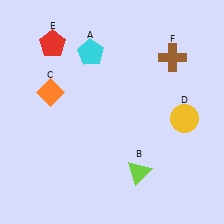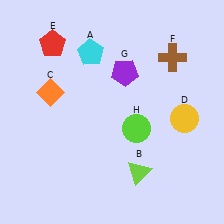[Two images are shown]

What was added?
A purple pentagon (G), a lime circle (H) were added in Image 2.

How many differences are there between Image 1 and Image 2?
There are 2 differences between the two images.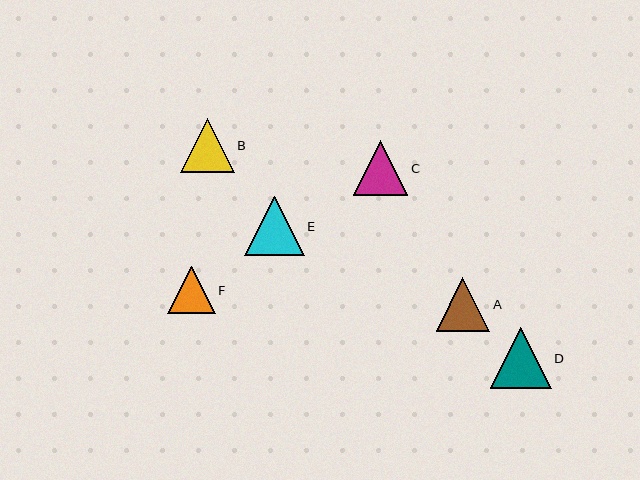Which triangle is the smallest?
Triangle F is the smallest with a size of approximately 47 pixels.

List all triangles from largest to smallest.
From largest to smallest: D, E, C, B, A, F.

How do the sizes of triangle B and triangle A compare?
Triangle B and triangle A are approximately the same size.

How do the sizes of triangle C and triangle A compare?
Triangle C and triangle A are approximately the same size.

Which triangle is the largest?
Triangle D is the largest with a size of approximately 61 pixels.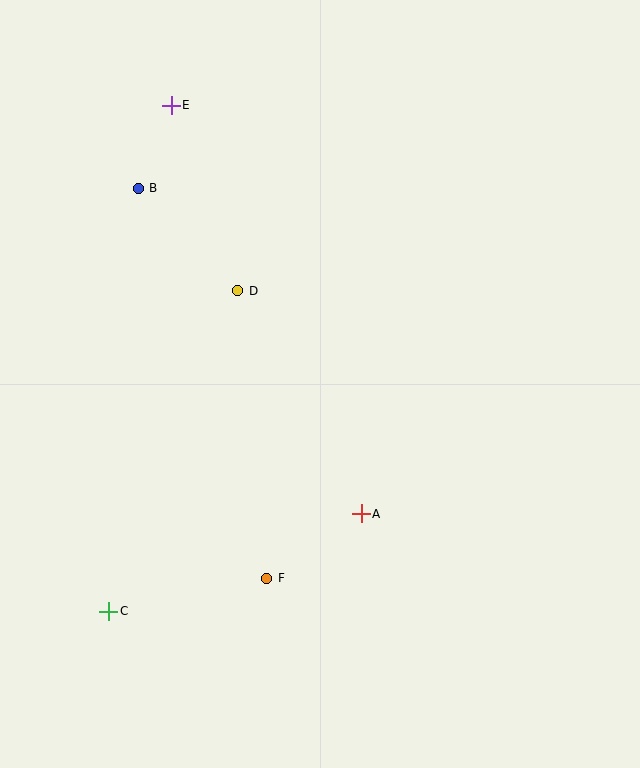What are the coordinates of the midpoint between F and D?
The midpoint between F and D is at (252, 434).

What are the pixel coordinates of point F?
Point F is at (267, 578).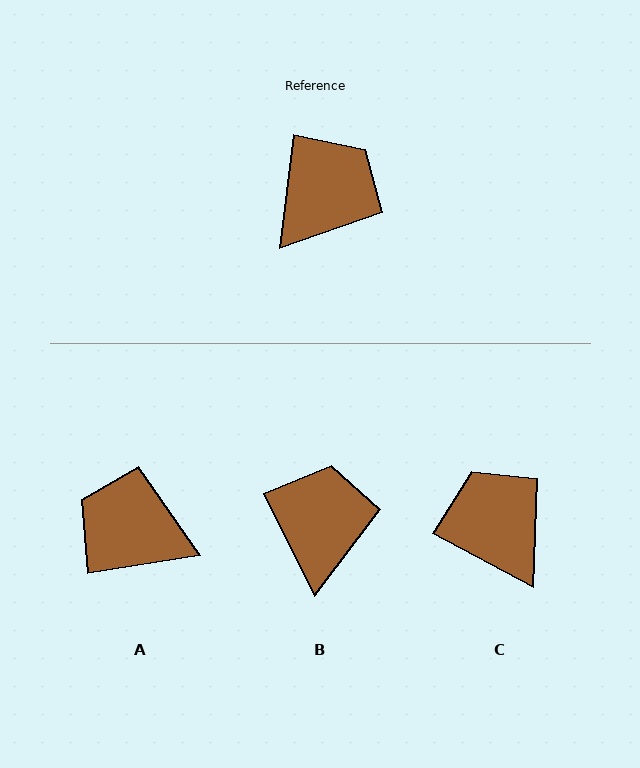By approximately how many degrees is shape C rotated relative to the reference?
Approximately 69 degrees counter-clockwise.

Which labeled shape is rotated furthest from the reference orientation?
A, about 106 degrees away.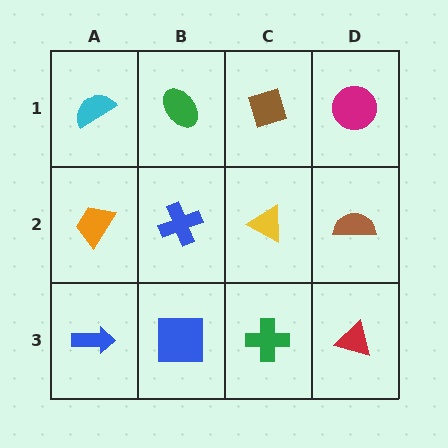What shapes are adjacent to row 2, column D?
A magenta circle (row 1, column D), a red triangle (row 3, column D), a yellow triangle (row 2, column C).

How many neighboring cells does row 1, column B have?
3.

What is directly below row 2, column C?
A green cross.